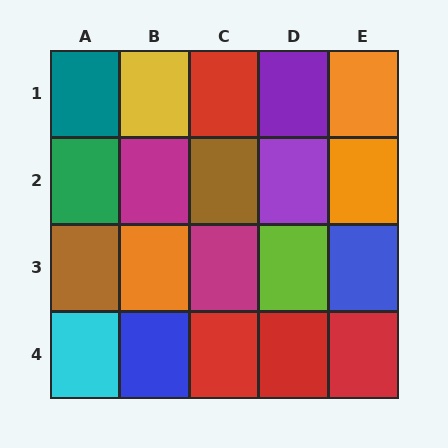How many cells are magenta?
2 cells are magenta.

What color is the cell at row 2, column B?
Magenta.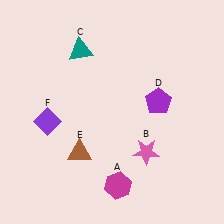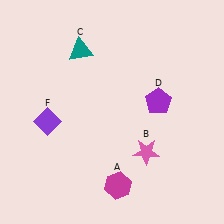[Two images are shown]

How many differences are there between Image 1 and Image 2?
There is 1 difference between the two images.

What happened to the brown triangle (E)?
The brown triangle (E) was removed in Image 2. It was in the bottom-left area of Image 1.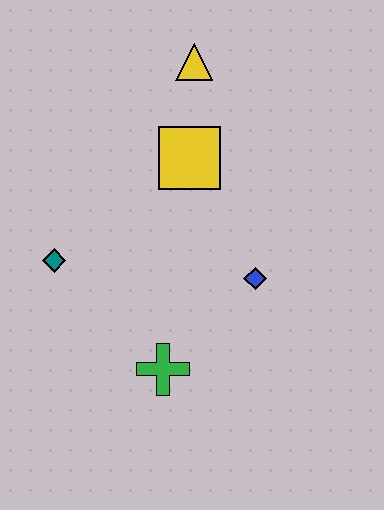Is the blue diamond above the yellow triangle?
No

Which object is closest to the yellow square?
The yellow triangle is closest to the yellow square.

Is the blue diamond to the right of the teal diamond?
Yes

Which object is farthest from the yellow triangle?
The green cross is farthest from the yellow triangle.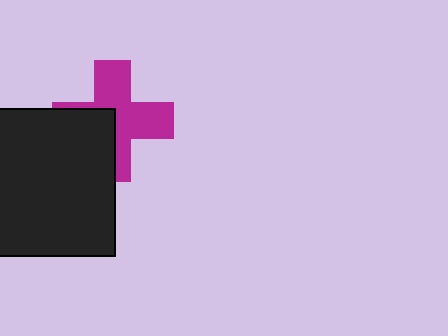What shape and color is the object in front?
The object in front is a black square.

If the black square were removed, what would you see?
You would see the complete magenta cross.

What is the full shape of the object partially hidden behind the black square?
The partially hidden object is a magenta cross.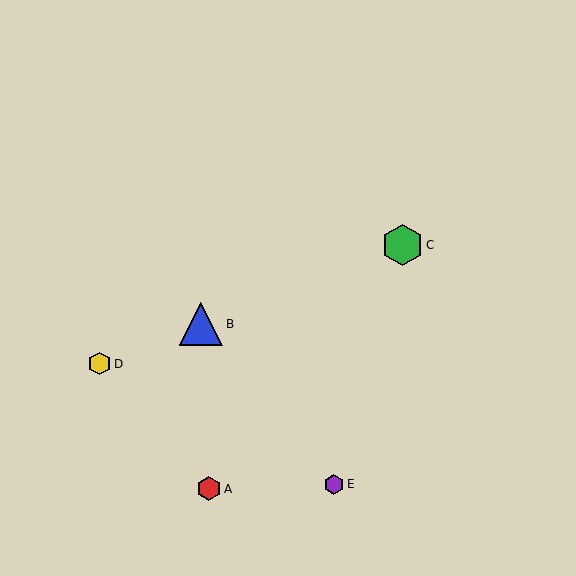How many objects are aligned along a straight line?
3 objects (B, C, D) are aligned along a straight line.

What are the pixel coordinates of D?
Object D is at (100, 364).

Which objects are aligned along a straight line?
Objects B, C, D are aligned along a straight line.